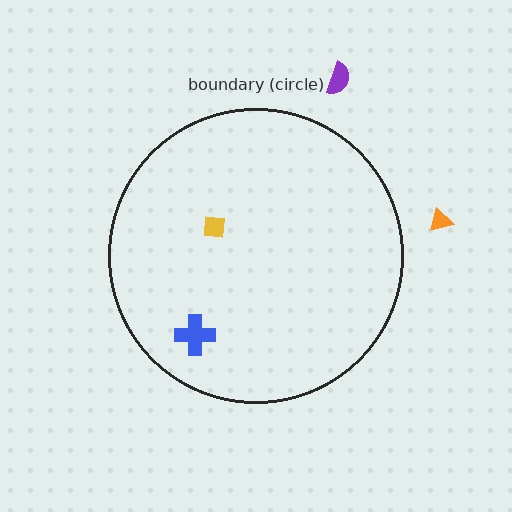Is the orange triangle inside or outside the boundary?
Outside.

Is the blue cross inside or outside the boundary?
Inside.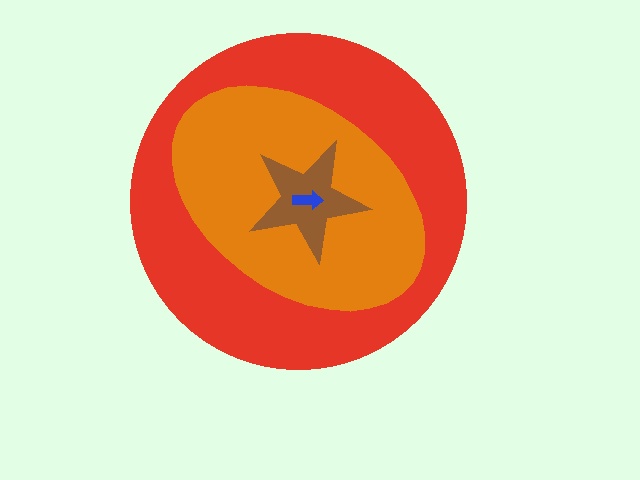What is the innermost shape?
The blue arrow.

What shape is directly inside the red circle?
The orange ellipse.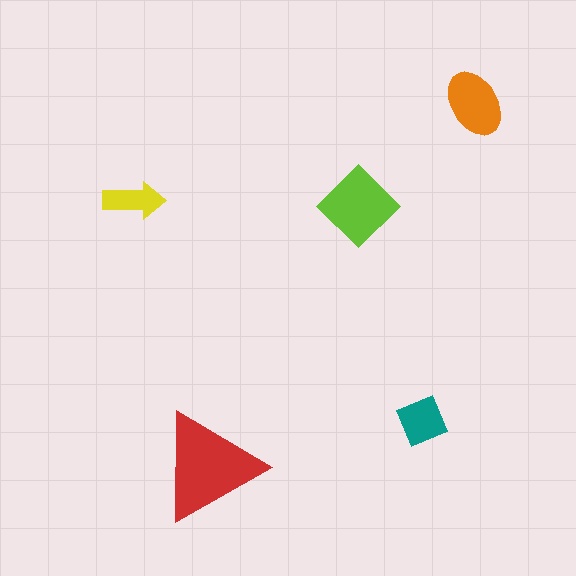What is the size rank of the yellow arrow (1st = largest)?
5th.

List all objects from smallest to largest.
The yellow arrow, the teal square, the orange ellipse, the lime diamond, the red triangle.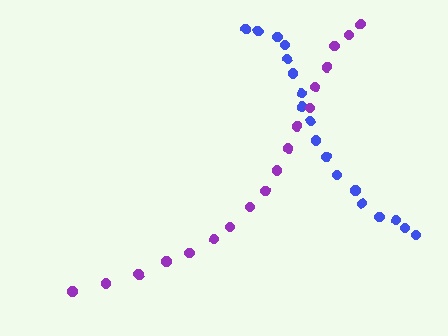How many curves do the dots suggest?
There are 2 distinct paths.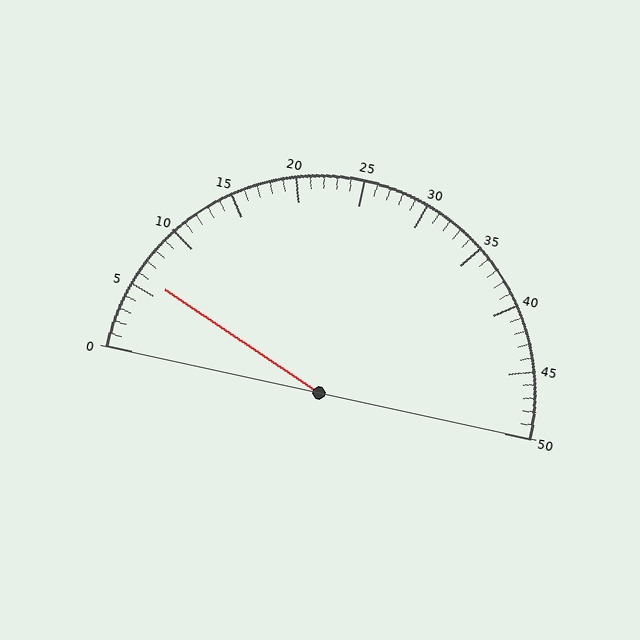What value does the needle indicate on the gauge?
The needle indicates approximately 6.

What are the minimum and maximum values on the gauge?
The gauge ranges from 0 to 50.